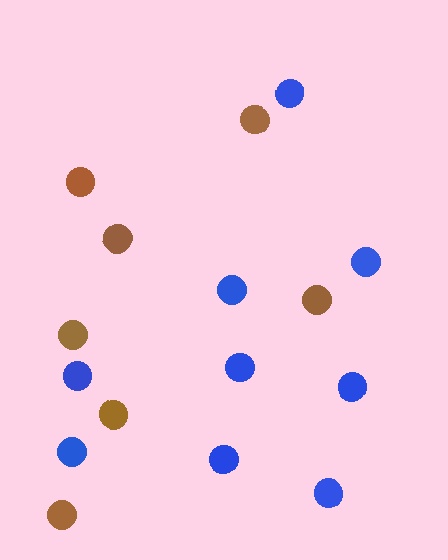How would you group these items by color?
There are 2 groups: one group of blue circles (9) and one group of brown circles (7).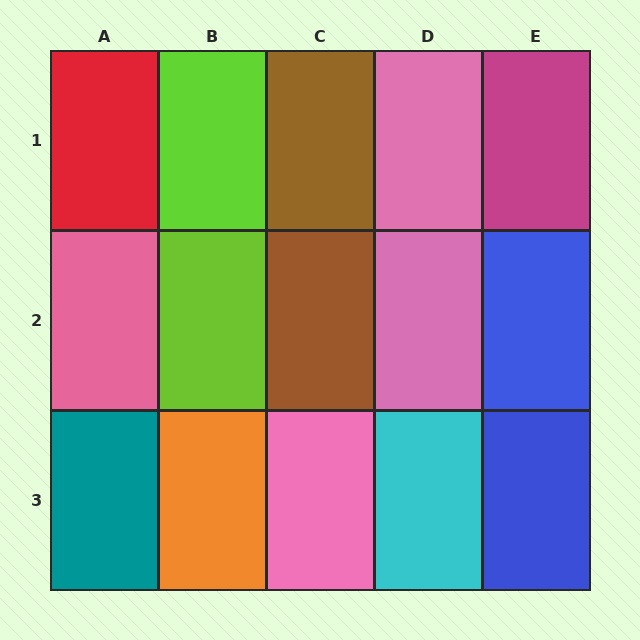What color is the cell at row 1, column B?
Lime.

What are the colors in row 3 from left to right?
Teal, orange, pink, cyan, blue.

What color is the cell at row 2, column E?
Blue.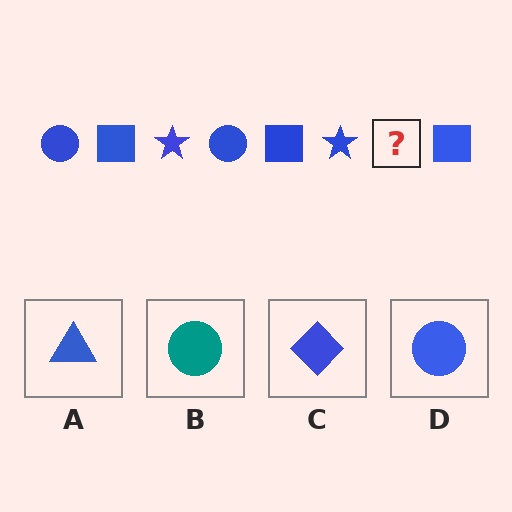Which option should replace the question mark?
Option D.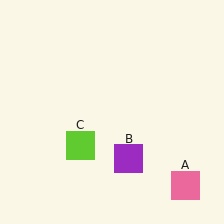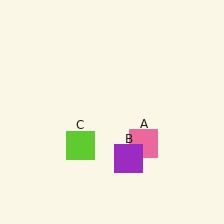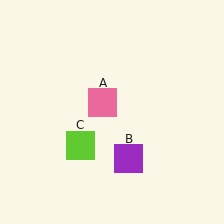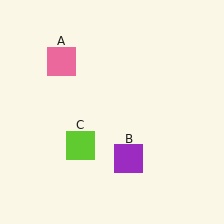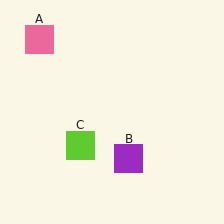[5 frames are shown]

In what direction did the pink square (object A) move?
The pink square (object A) moved up and to the left.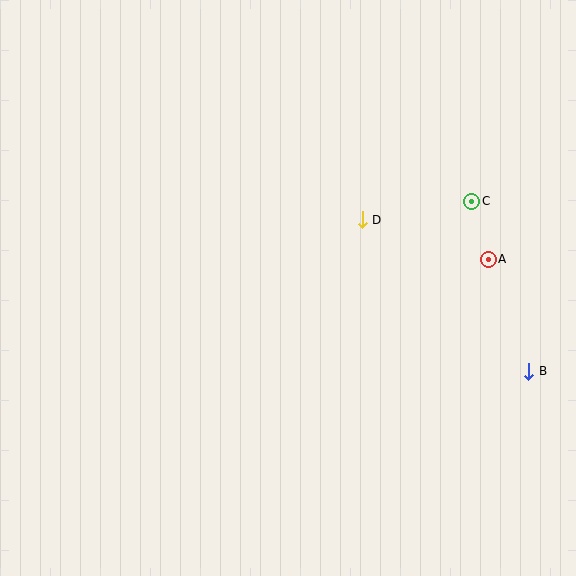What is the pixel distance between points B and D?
The distance between B and D is 225 pixels.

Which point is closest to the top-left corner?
Point D is closest to the top-left corner.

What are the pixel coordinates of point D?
Point D is at (362, 220).